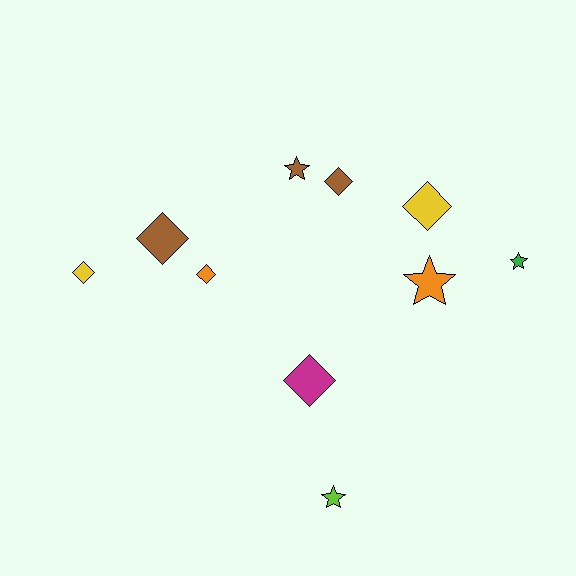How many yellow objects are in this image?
There are 2 yellow objects.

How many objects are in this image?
There are 10 objects.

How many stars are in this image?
There are 4 stars.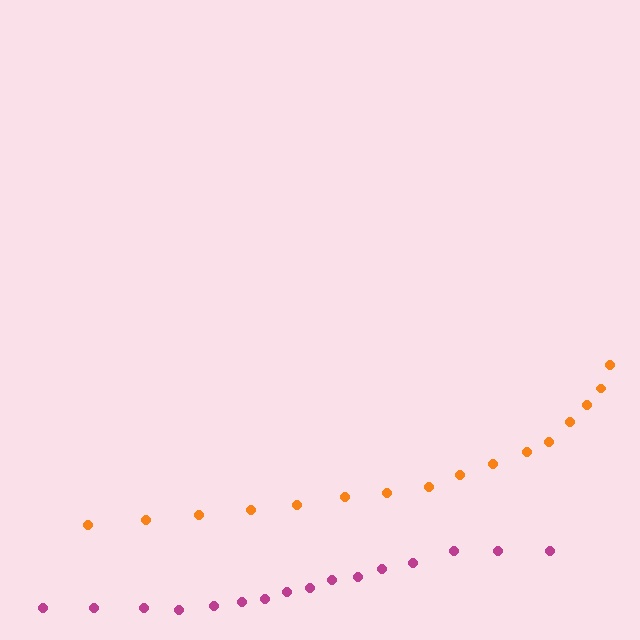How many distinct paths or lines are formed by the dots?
There are 2 distinct paths.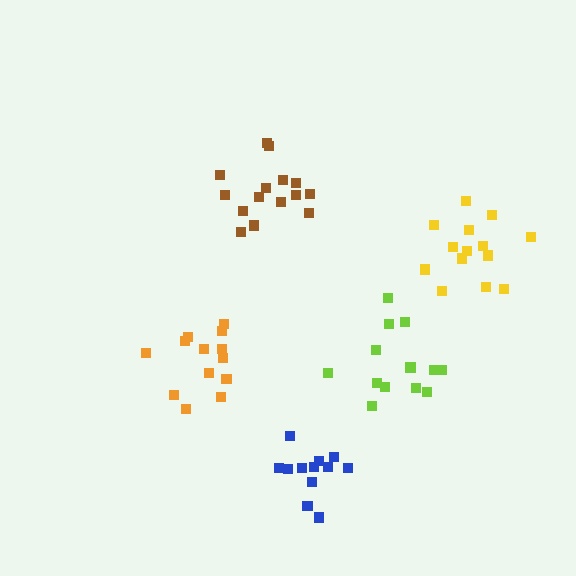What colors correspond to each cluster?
The clusters are colored: yellow, orange, brown, blue, lime.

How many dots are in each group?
Group 1: 14 dots, Group 2: 13 dots, Group 3: 16 dots, Group 4: 12 dots, Group 5: 13 dots (68 total).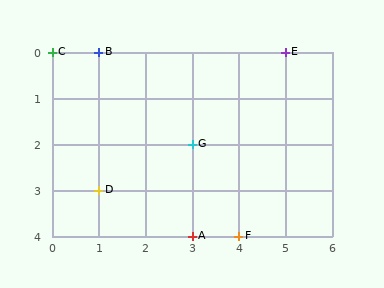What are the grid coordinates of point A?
Point A is at grid coordinates (3, 4).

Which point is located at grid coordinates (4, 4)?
Point F is at (4, 4).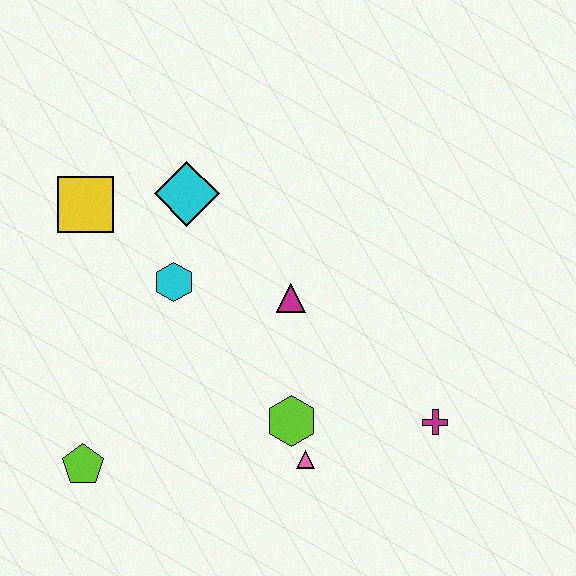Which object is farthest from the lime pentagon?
The magenta cross is farthest from the lime pentagon.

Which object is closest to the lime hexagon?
The pink triangle is closest to the lime hexagon.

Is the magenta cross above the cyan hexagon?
No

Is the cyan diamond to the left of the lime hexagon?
Yes